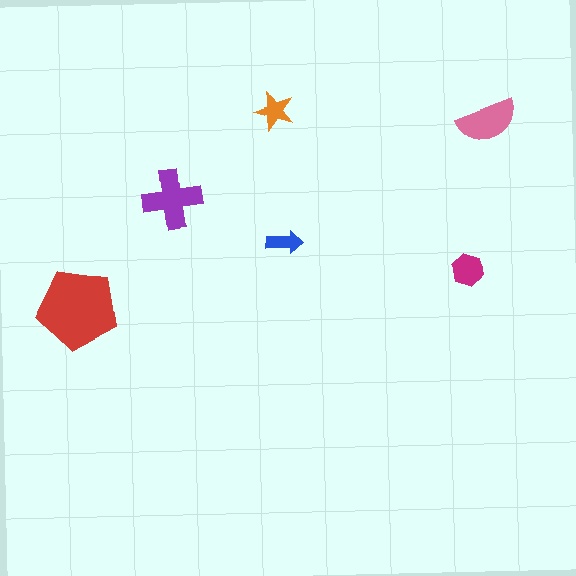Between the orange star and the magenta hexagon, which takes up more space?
The magenta hexagon.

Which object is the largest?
The red pentagon.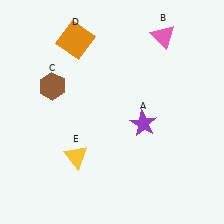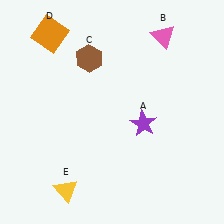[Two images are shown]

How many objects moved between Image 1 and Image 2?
3 objects moved between the two images.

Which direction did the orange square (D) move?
The orange square (D) moved left.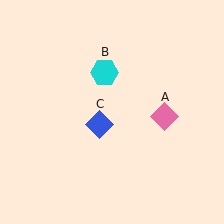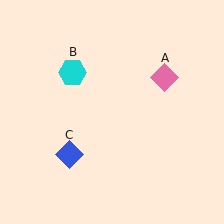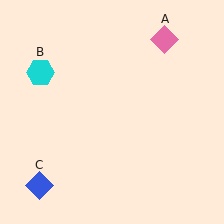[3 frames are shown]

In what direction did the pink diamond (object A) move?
The pink diamond (object A) moved up.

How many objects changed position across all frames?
3 objects changed position: pink diamond (object A), cyan hexagon (object B), blue diamond (object C).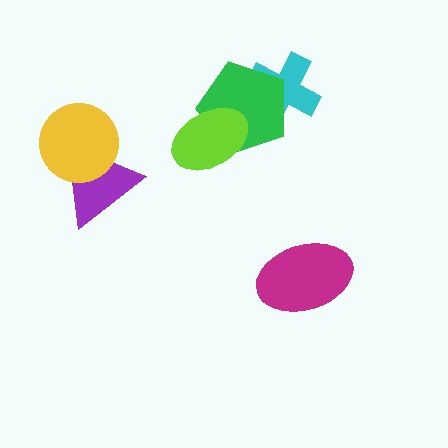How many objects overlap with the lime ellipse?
1 object overlaps with the lime ellipse.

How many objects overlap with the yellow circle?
1 object overlaps with the yellow circle.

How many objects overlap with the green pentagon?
2 objects overlap with the green pentagon.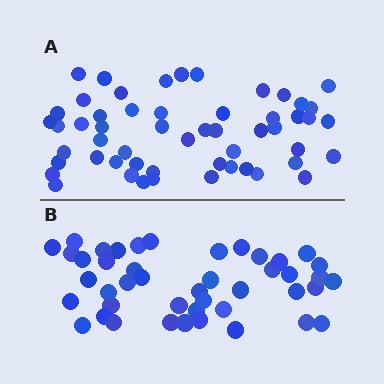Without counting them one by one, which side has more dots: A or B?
Region A (the top region) has more dots.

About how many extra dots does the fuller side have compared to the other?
Region A has roughly 10 or so more dots than region B.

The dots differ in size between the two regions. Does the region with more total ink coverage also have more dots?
No. Region B has more total ink coverage because its dots are larger, but region A actually contains more individual dots. Total area can be misleading — the number of items is what matters here.